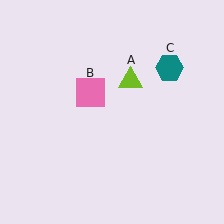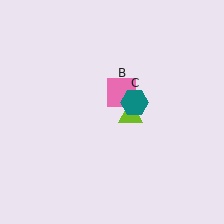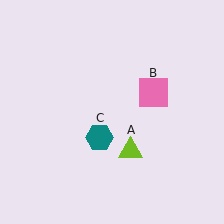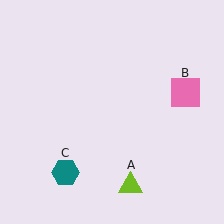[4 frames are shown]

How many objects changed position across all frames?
3 objects changed position: lime triangle (object A), pink square (object B), teal hexagon (object C).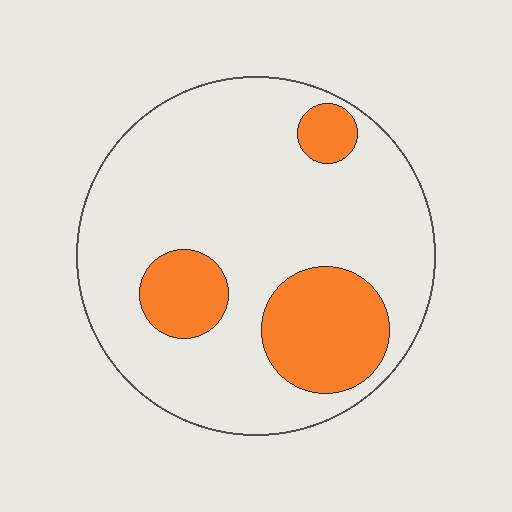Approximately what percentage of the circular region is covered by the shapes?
Approximately 20%.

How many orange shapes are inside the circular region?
3.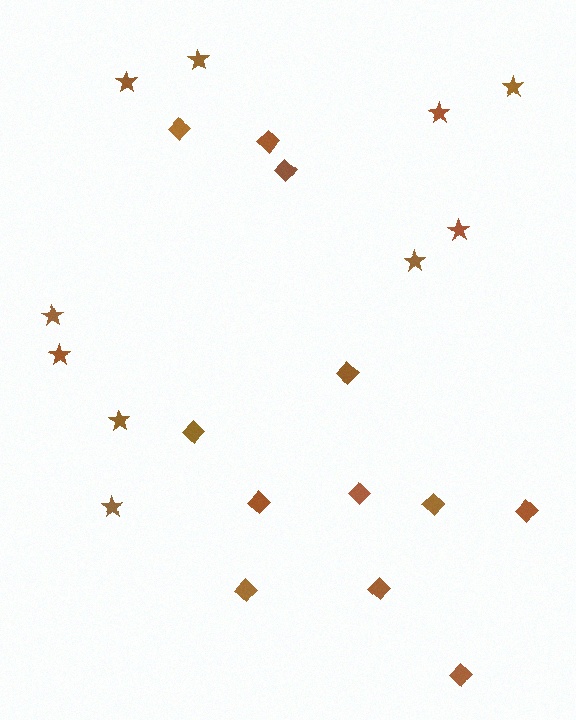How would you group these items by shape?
There are 2 groups: one group of stars (10) and one group of diamonds (12).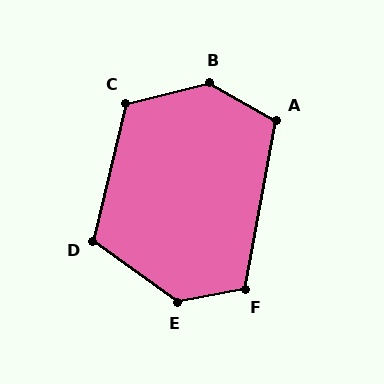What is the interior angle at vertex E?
Approximately 134 degrees (obtuse).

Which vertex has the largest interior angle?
B, at approximately 137 degrees.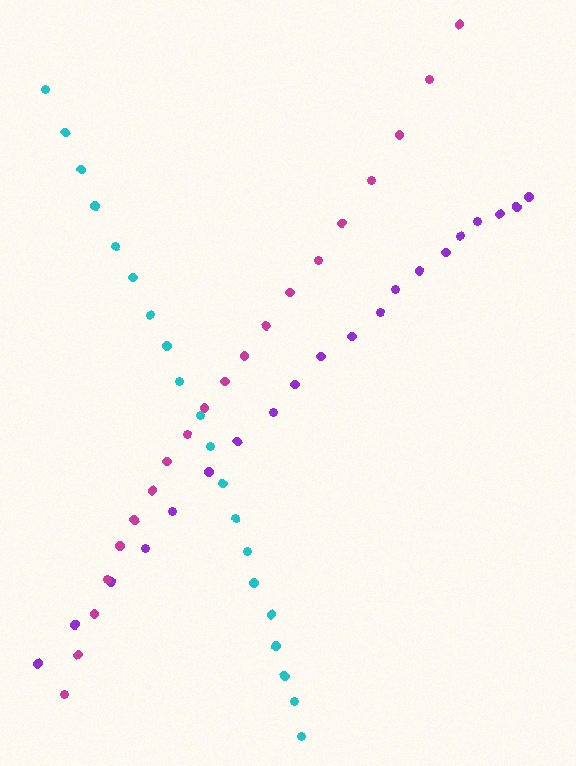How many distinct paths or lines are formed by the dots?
There are 3 distinct paths.